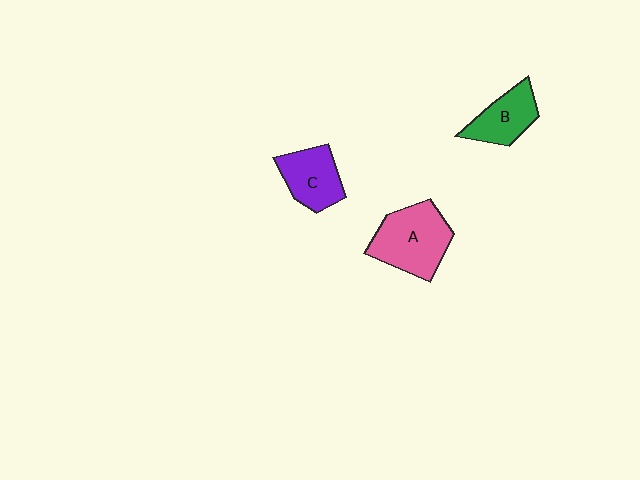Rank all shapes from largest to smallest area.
From largest to smallest: A (pink), C (purple), B (green).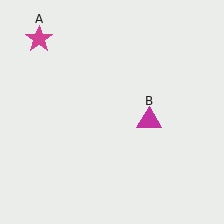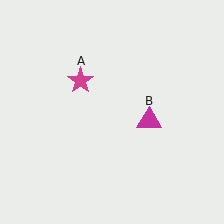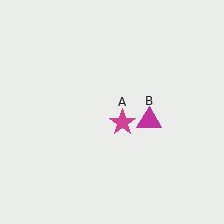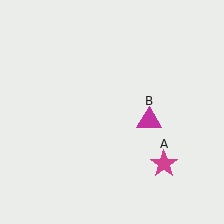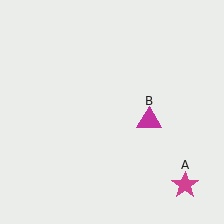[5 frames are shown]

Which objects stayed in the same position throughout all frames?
Magenta triangle (object B) remained stationary.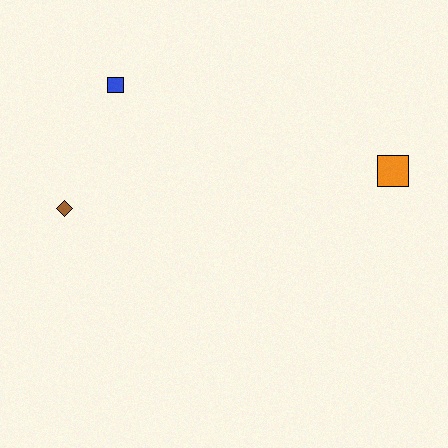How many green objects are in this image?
There are no green objects.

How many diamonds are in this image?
There is 1 diamond.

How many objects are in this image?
There are 3 objects.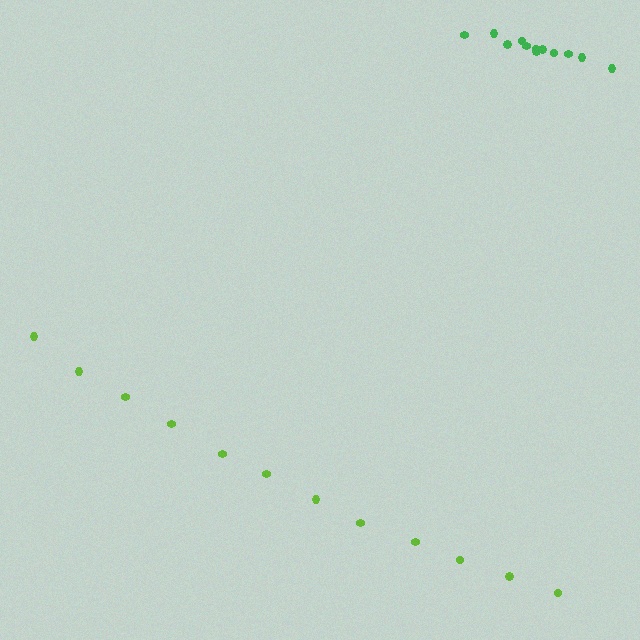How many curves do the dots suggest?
There are 2 distinct paths.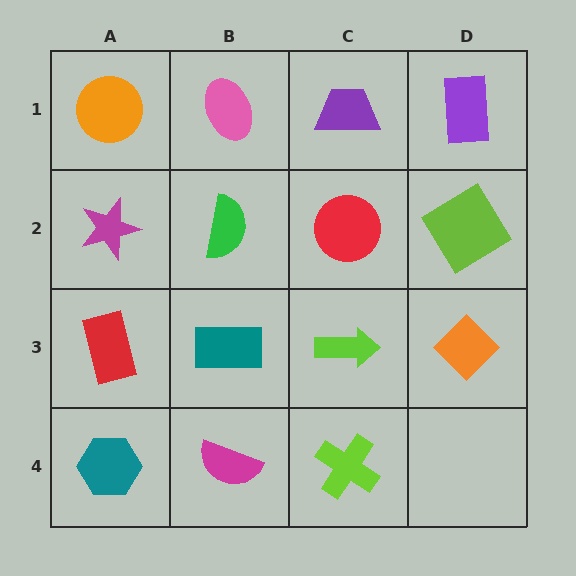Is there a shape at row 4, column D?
No, that cell is empty.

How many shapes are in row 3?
4 shapes.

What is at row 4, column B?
A magenta semicircle.